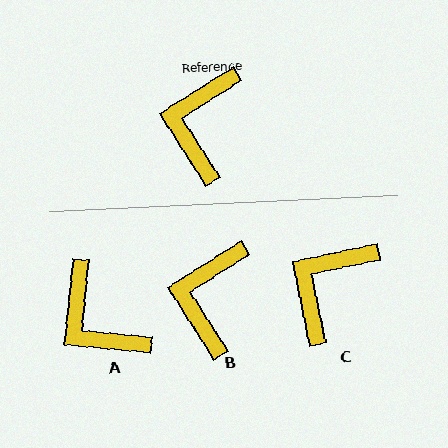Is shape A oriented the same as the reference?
No, it is off by about 52 degrees.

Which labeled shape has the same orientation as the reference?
B.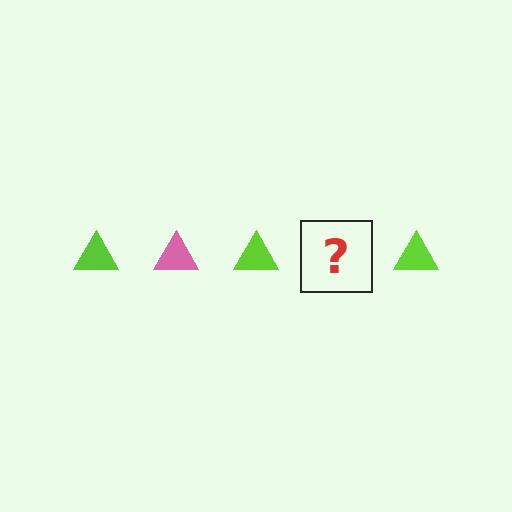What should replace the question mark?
The question mark should be replaced with a pink triangle.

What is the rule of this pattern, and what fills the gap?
The rule is that the pattern cycles through lime, pink triangles. The gap should be filled with a pink triangle.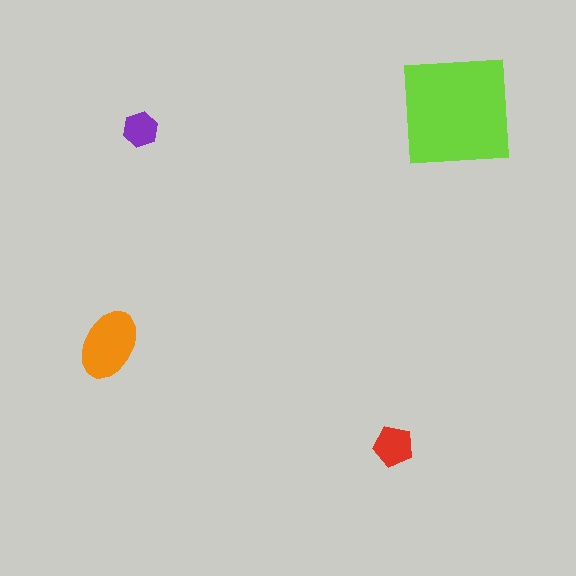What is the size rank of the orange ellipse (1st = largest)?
2nd.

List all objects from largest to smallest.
The lime square, the orange ellipse, the red pentagon, the purple hexagon.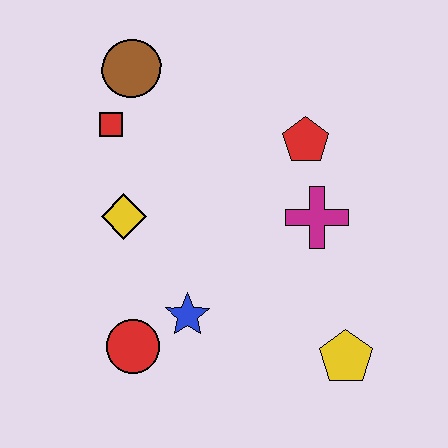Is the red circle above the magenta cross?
No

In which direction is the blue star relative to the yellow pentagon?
The blue star is to the left of the yellow pentagon.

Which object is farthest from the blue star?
The brown circle is farthest from the blue star.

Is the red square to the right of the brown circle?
No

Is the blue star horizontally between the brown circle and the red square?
No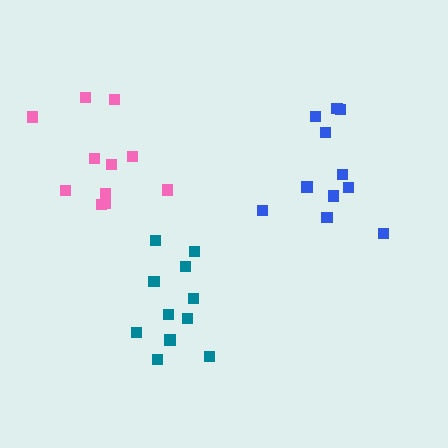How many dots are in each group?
Group 1: 11 dots, Group 2: 11 dots, Group 3: 11 dots (33 total).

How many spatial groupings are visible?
There are 3 spatial groupings.